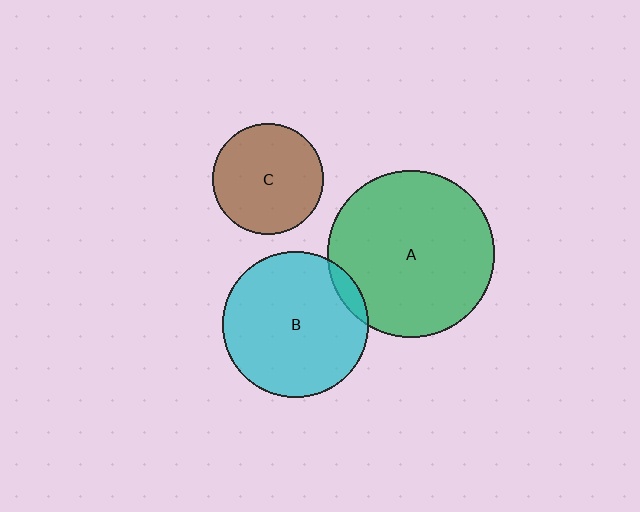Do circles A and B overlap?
Yes.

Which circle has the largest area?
Circle A (green).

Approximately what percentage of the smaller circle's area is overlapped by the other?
Approximately 5%.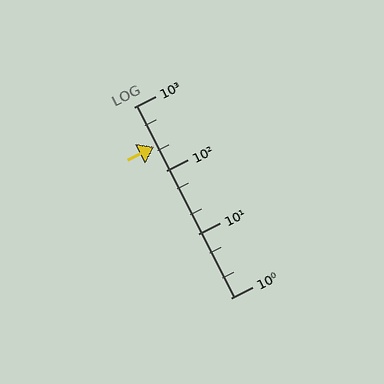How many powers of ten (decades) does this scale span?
The scale spans 3 decades, from 1 to 1000.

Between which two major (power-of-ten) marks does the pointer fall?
The pointer is between 100 and 1000.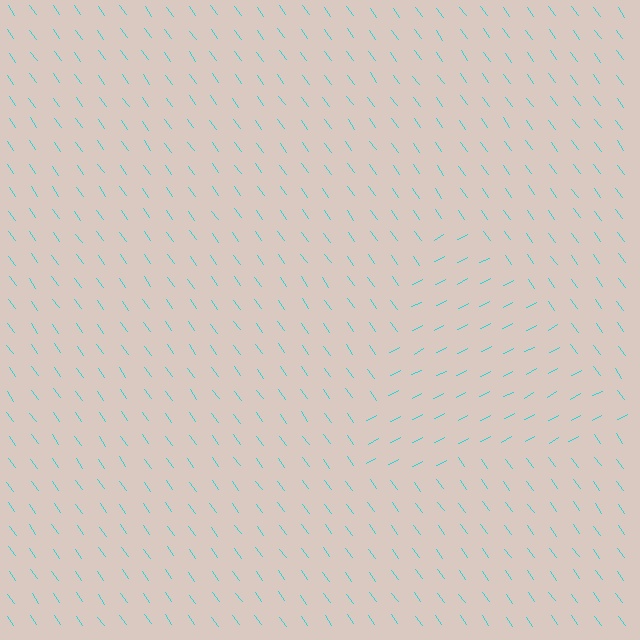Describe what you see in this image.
The image is filled with small cyan line segments. A triangle region in the image has lines oriented differently from the surrounding lines, creating a visible texture boundary.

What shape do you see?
I see a triangle.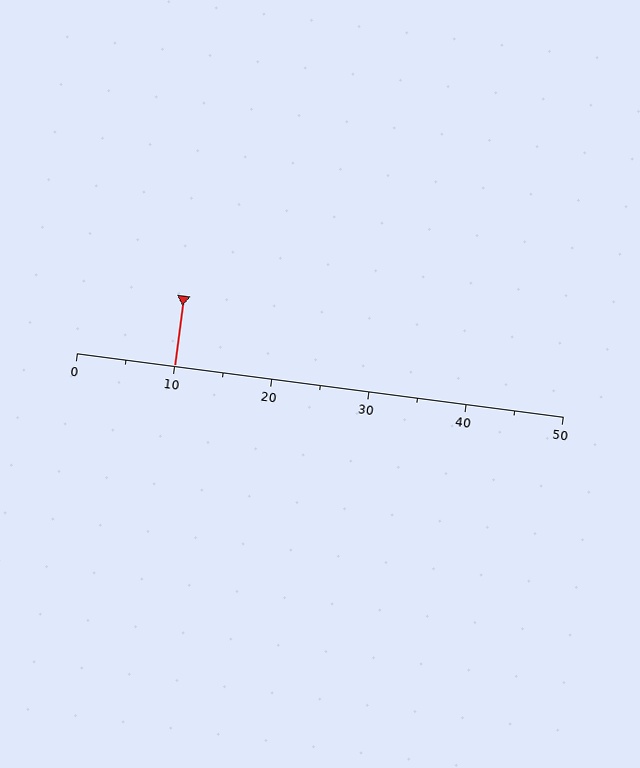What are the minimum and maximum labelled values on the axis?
The axis runs from 0 to 50.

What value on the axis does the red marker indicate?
The marker indicates approximately 10.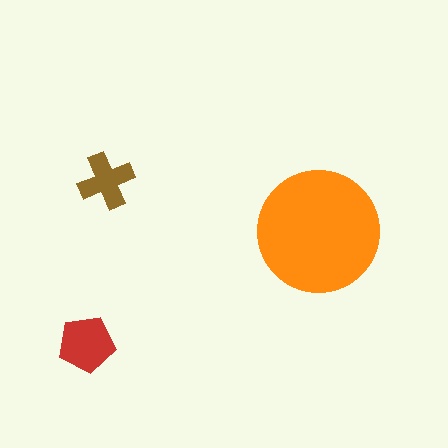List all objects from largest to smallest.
The orange circle, the red pentagon, the brown cross.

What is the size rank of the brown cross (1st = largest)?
3rd.